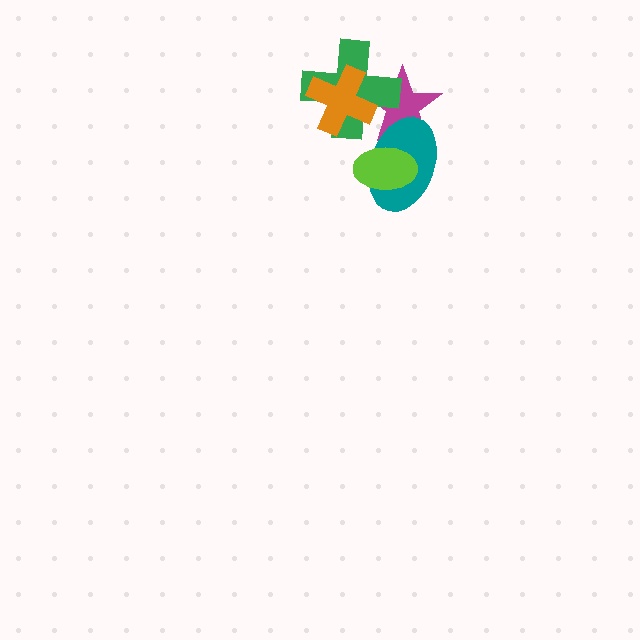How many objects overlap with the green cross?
2 objects overlap with the green cross.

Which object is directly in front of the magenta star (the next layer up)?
The green cross is directly in front of the magenta star.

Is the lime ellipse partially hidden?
No, no other shape covers it.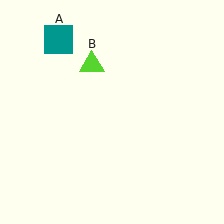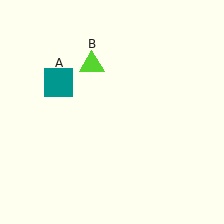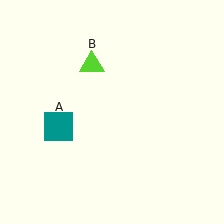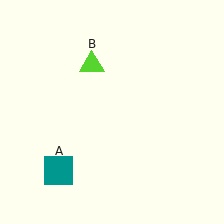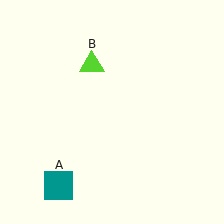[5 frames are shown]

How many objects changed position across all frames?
1 object changed position: teal square (object A).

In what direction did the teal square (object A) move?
The teal square (object A) moved down.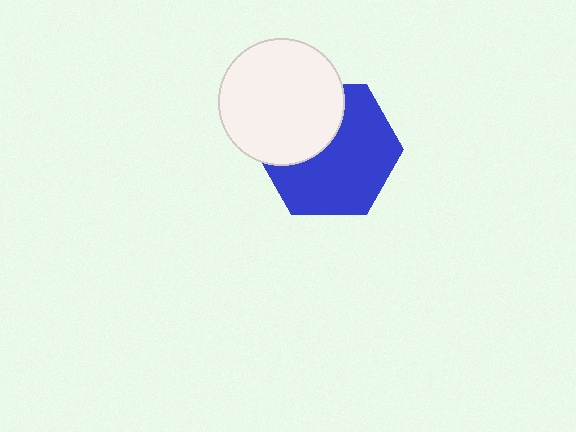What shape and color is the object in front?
The object in front is a white circle.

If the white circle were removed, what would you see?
You would see the complete blue hexagon.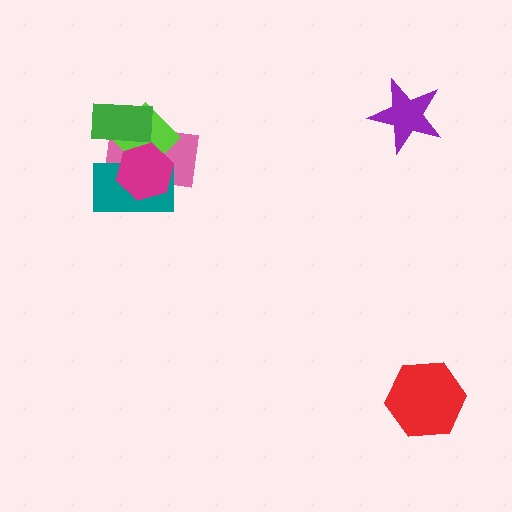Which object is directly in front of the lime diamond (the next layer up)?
The magenta hexagon is directly in front of the lime diamond.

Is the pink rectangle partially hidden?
Yes, it is partially covered by another shape.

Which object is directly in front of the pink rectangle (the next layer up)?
The teal rectangle is directly in front of the pink rectangle.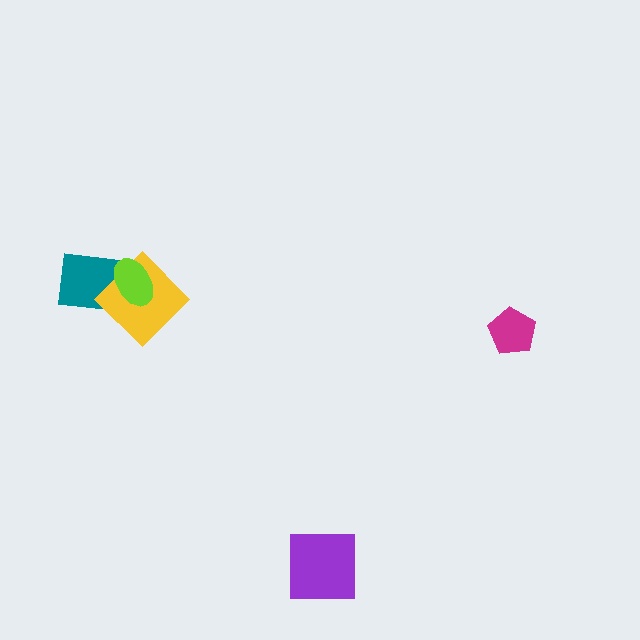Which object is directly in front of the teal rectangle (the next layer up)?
The yellow diamond is directly in front of the teal rectangle.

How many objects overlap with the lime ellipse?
2 objects overlap with the lime ellipse.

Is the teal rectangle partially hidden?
Yes, it is partially covered by another shape.